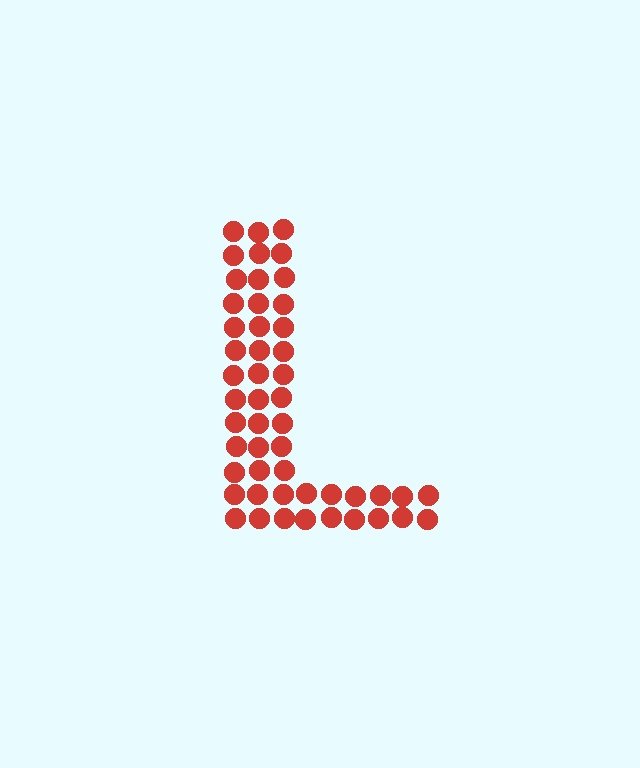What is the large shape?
The large shape is the letter L.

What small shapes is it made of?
It is made of small circles.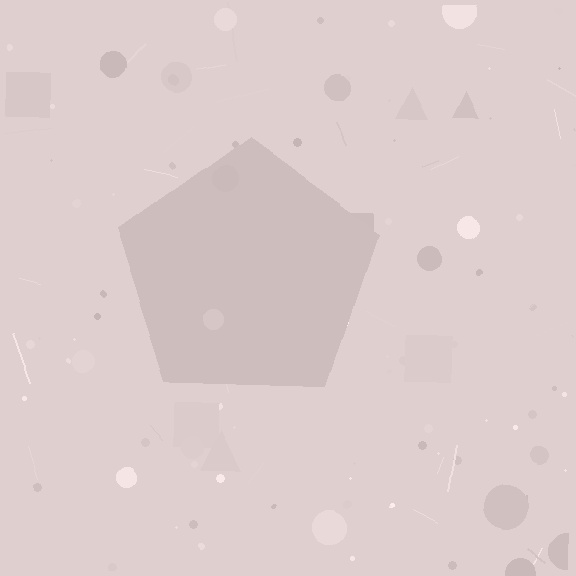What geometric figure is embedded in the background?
A pentagon is embedded in the background.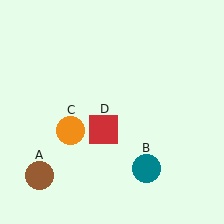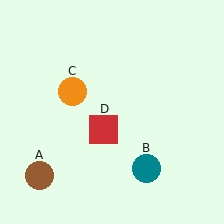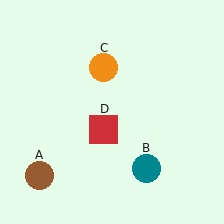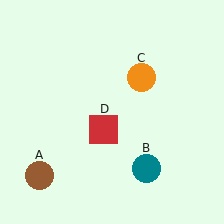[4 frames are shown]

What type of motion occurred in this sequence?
The orange circle (object C) rotated clockwise around the center of the scene.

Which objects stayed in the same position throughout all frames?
Brown circle (object A) and teal circle (object B) and red square (object D) remained stationary.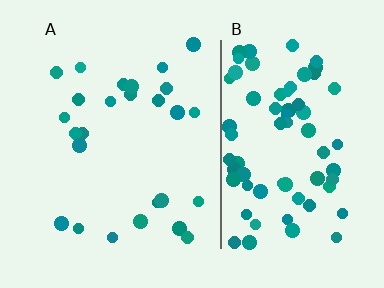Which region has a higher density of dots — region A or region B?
B (the right).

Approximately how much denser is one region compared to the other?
Approximately 3.0× — region B over region A.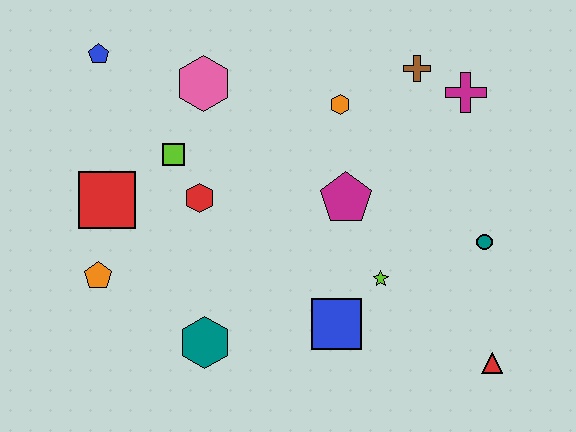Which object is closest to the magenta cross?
The brown cross is closest to the magenta cross.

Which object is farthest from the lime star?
The blue pentagon is farthest from the lime star.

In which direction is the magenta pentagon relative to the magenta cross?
The magenta pentagon is to the left of the magenta cross.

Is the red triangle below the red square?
Yes